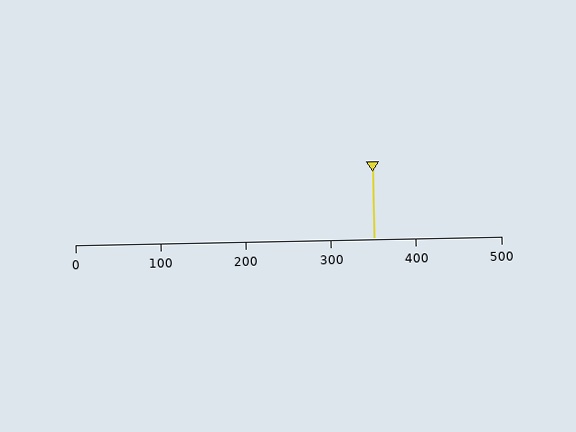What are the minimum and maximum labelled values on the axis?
The axis runs from 0 to 500.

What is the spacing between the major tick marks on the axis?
The major ticks are spaced 100 apart.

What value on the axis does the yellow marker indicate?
The marker indicates approximately 350.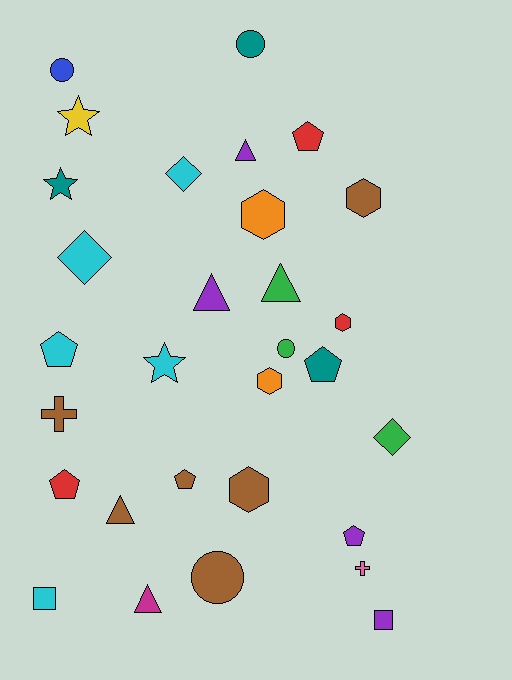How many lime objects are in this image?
There are no lime objects.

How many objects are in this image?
There are 30 objects.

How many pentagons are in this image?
There are 6 pentagons.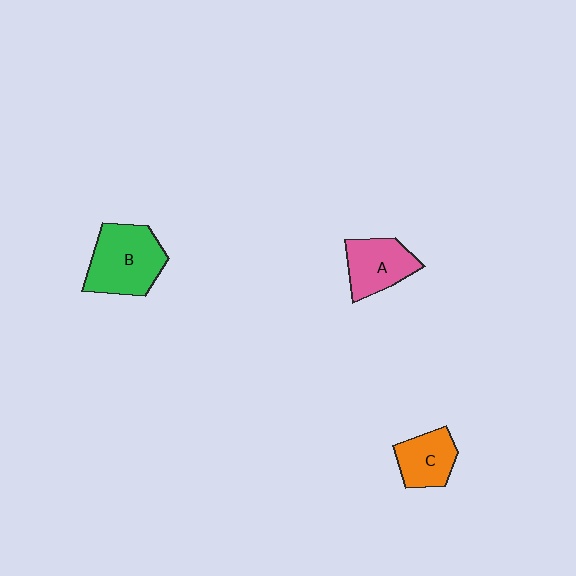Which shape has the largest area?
Shape B (green).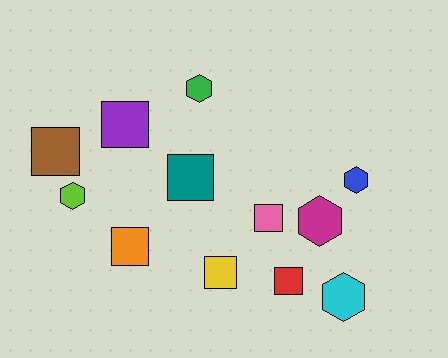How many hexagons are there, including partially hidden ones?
There are 5 hexagons.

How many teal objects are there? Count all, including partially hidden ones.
There is 1 teal object.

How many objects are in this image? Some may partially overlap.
There are 12 objects.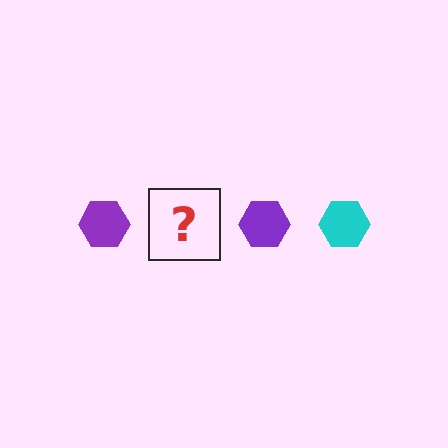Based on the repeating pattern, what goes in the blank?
The blank should be a cyan hexagon.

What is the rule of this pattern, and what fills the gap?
The rule is that the pattern cycles through purple, cyan hexagons. The gap should be filled with a cyan hexagon.